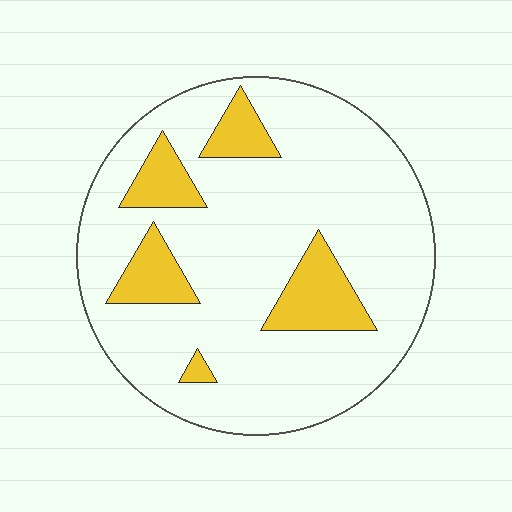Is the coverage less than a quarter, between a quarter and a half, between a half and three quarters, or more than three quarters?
Less than a quarter.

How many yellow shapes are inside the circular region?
5.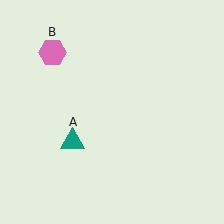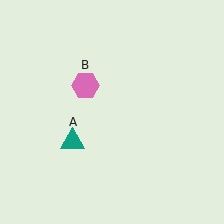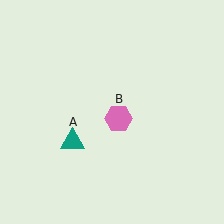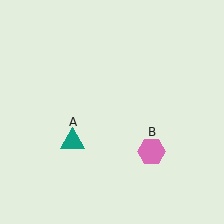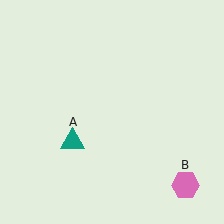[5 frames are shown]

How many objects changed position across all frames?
1 object changed position: pink hexagon (object B).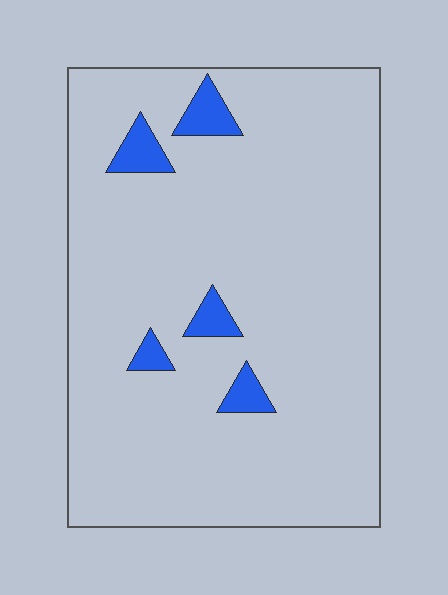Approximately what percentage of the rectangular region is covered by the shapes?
Approximately 5%.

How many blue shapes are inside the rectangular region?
5.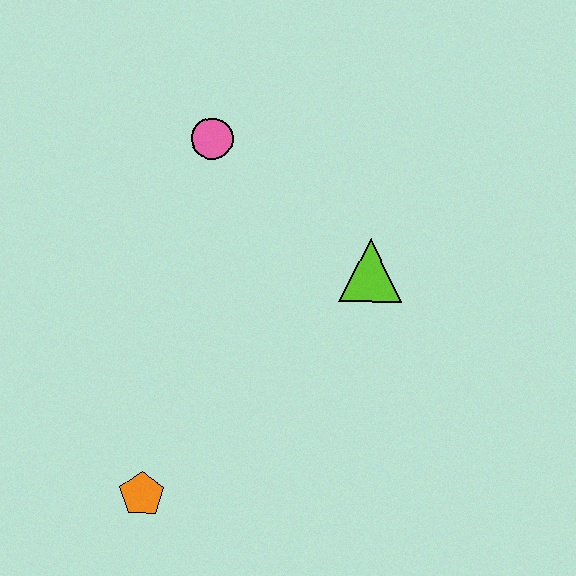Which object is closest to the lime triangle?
The pink circle is closest to the lime triangle.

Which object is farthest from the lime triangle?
The orange pentagon is farthest from the lime triangle.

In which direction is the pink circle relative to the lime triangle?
The pink circle is to the left of the lime triangle.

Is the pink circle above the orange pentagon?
Yes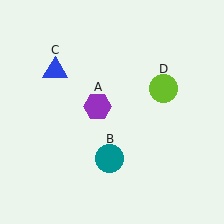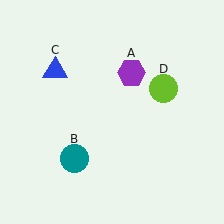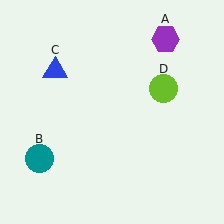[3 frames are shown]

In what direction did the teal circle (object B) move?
The teal circle (object B) moved left.